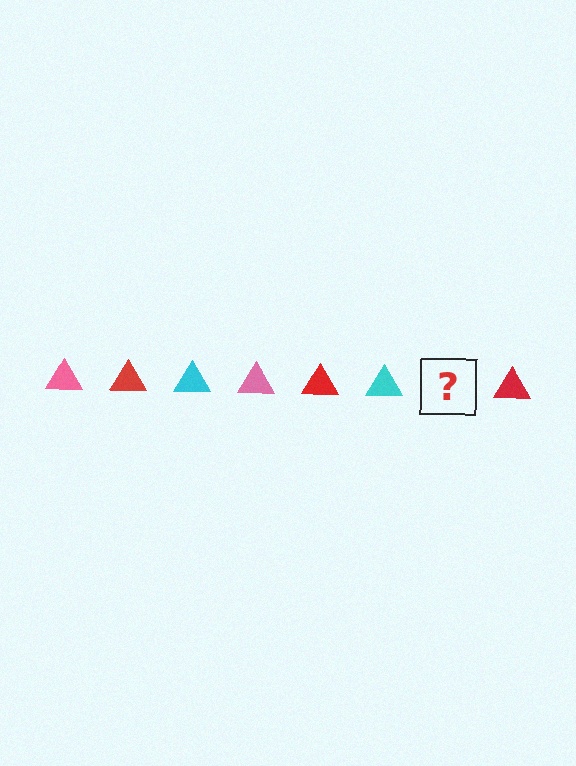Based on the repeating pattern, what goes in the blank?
The blank should be a pink triangle.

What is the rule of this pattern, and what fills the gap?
The rule is that the pattern cycles through pink, red, cyan triangles. The gap should be filled with a pink triangle.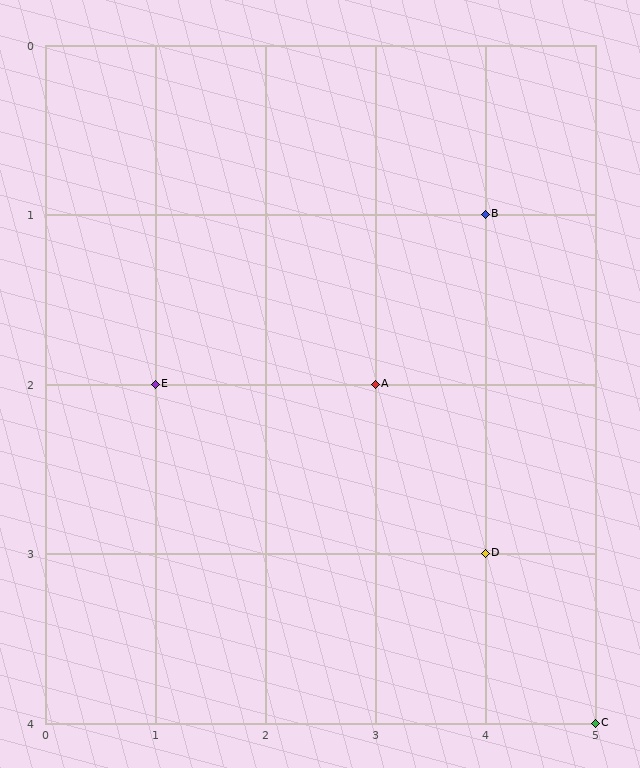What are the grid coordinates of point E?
Point E is at grid coordinates (1, 2).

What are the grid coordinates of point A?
Point A is at grid coordinates (3, 2).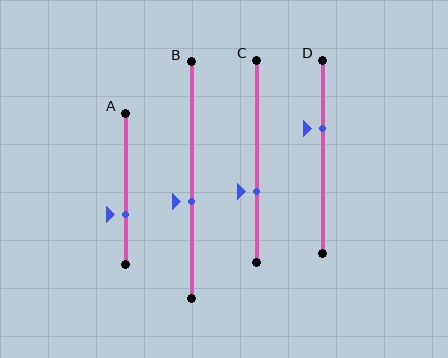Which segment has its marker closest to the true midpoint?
Segment B has its marker closest to the true midpoint.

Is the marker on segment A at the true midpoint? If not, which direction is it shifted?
No, the marker on segment A is shifted downward by about 17% of the segment length.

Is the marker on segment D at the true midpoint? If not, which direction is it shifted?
No, the marker on segment D is shifted upward by about 15% of the segment length.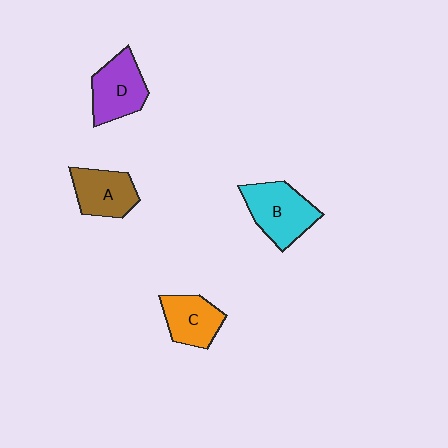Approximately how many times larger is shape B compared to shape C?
Approximately 1.3 times.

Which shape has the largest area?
Shape B (cyan).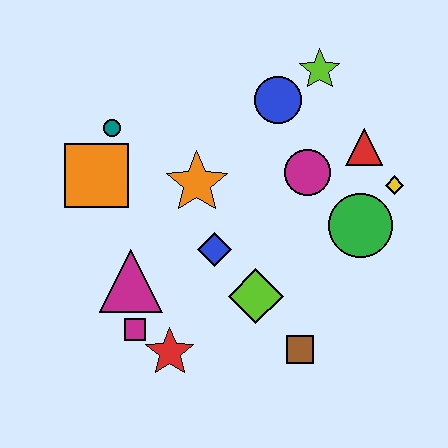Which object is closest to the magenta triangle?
The magenta square is closest to the magenta triangle.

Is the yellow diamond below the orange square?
Yes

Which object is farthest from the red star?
The lime star is farthest from the red star.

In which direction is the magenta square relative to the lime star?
The magenta square is below the lime star.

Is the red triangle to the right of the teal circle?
Yes